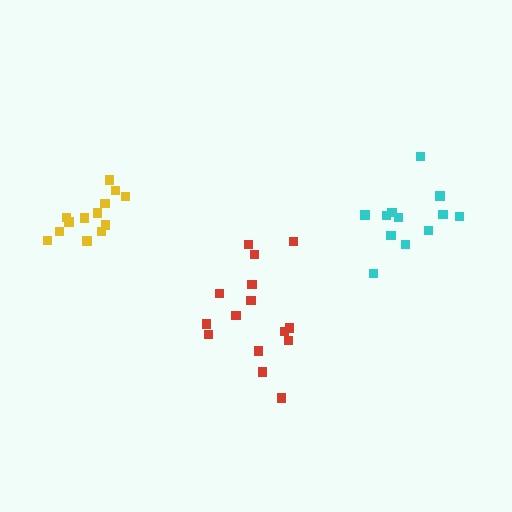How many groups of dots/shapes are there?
There are 3 groups.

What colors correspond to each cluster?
The clusters are colored: cyan, red, yellow.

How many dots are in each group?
Group 1: 13 dots, Group 2: 15 dots, Group 3: 13 dots (41 total).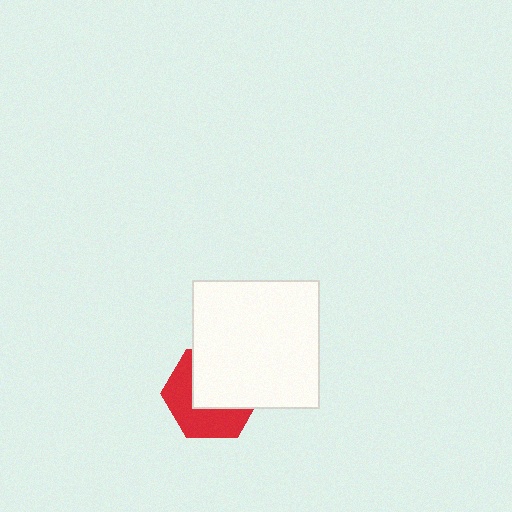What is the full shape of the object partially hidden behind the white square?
The partially hidden object is a red hexagon.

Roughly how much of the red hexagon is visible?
About half of it is visible (roughly 46%).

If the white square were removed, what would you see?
You would see the complete red hexagon.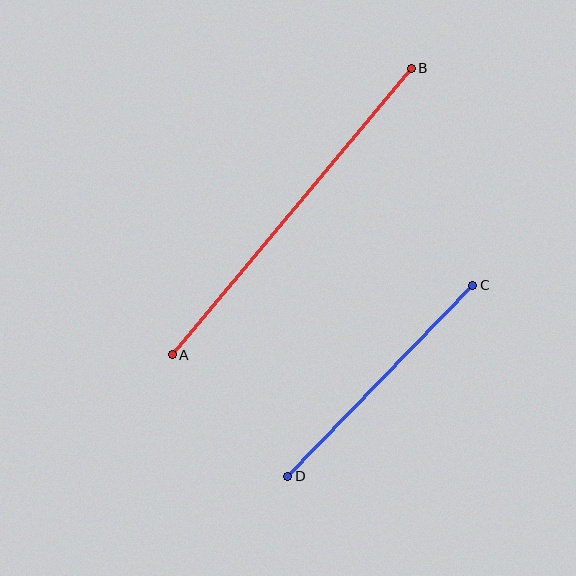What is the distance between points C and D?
The distance is approximately 266 pixels.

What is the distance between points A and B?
The distance is approximately 373 pixels.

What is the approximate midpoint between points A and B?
The midpoint is at approximately (292, 212) pixels.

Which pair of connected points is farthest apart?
Points A and B are farthest apart.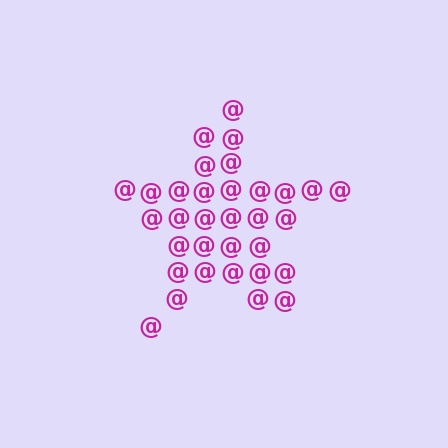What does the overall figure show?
The overall figure shows a star.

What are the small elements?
The small elements are at signs.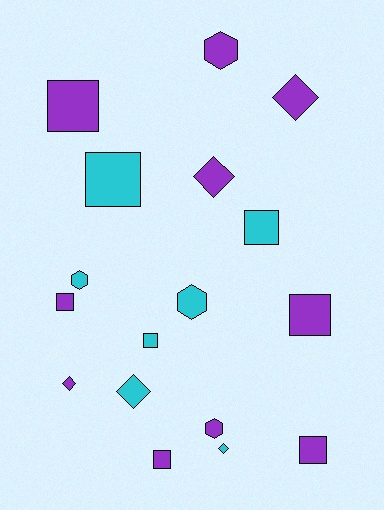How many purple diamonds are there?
There are 3 purple diamonds.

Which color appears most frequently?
Purple, with 10 objects.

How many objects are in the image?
There are 17 objects.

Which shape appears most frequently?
Square, with 8 objects.